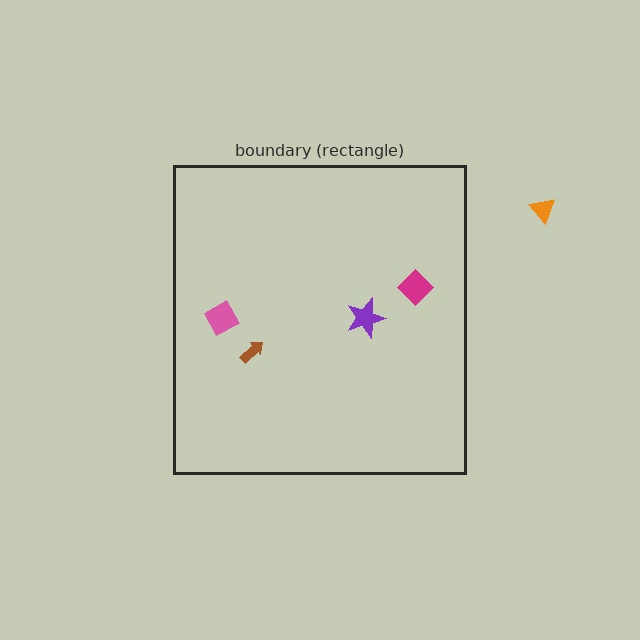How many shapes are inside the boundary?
4 inside, 1 outside.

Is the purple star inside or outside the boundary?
Inside.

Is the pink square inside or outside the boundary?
Inside.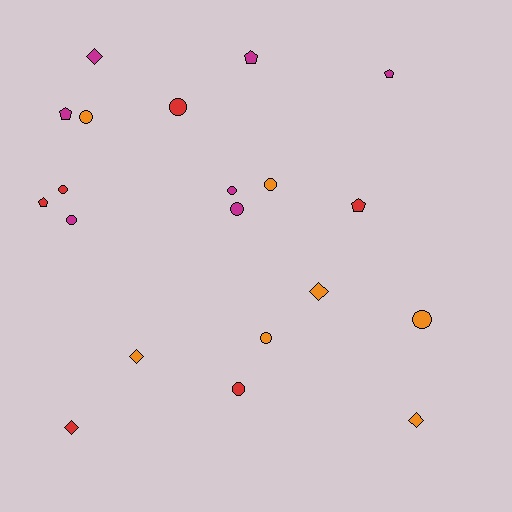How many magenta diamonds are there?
There is 1 magenta diamond.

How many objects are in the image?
There are 20 objects.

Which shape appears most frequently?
Circle, with 10 objects.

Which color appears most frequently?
Orange, with 7 objects.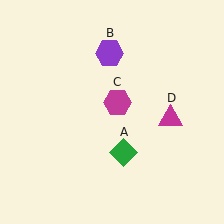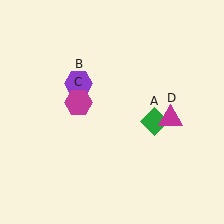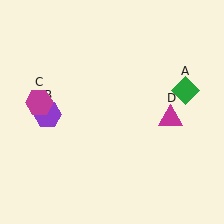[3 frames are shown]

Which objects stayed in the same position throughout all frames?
Magenta triangle (object D) remained stationary.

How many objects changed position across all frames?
3 objects changed position: green diamond (object A), purple hexagon (object B), magenta hexagon (object C).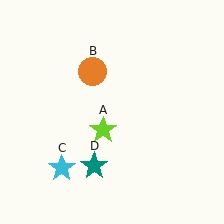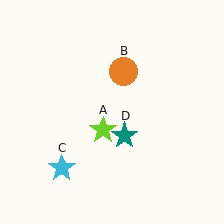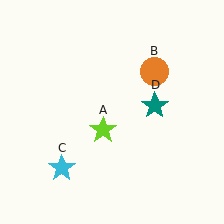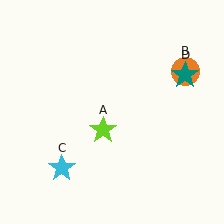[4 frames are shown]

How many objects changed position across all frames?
2 objects changed position: orange circle (object B), teal star (object D).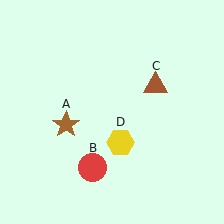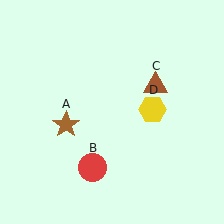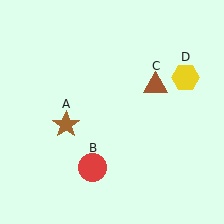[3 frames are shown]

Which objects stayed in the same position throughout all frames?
Brown star (object A) and red circle (object B) and brown triangle (object C) remained stationary.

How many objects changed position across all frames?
1 object changed position: yellow hexagon (object D).